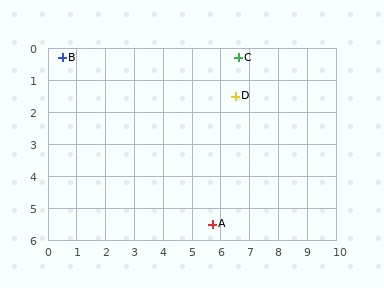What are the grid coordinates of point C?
Point C is at approximately (6.6, 0.3).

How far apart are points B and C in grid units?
Points B and C are about 6.1 grid units apart.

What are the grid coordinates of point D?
Point D is at approximately (6.5, 1.5).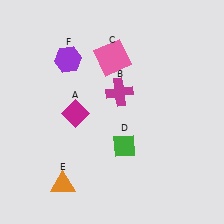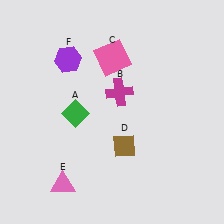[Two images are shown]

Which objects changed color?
A changed from magenta to green. D changed from green to brown. E changed from orange to pink.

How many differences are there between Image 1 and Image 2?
There are 3 differences between the two images.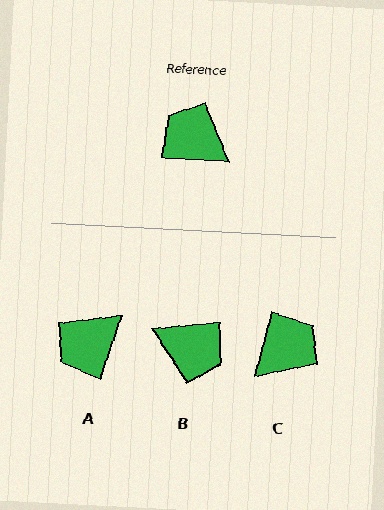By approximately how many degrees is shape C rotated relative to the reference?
Approximately 101 degrees clockwise.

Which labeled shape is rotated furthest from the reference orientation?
B, about 170 degrees away.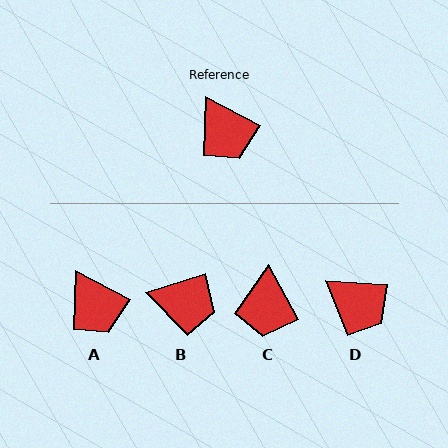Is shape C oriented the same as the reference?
No, it is off by about 33 degrees.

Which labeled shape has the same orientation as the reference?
A.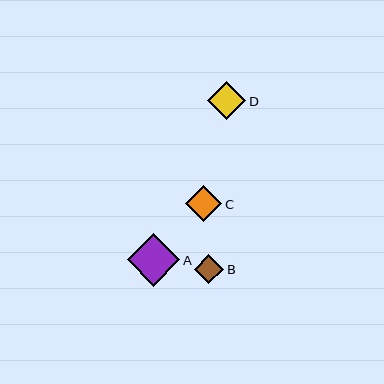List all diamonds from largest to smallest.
From largest to smallest: A, D, C, B.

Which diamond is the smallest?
Diamond B is the smallest with a size of approximately 29 pixels.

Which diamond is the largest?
Diamond A is the largest with a size of approximately 53 pixels.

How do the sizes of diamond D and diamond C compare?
Diamond D and diamond C are approximately the same size.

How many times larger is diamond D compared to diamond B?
Diamond D is approximately 1.3 times the size of diamond B.